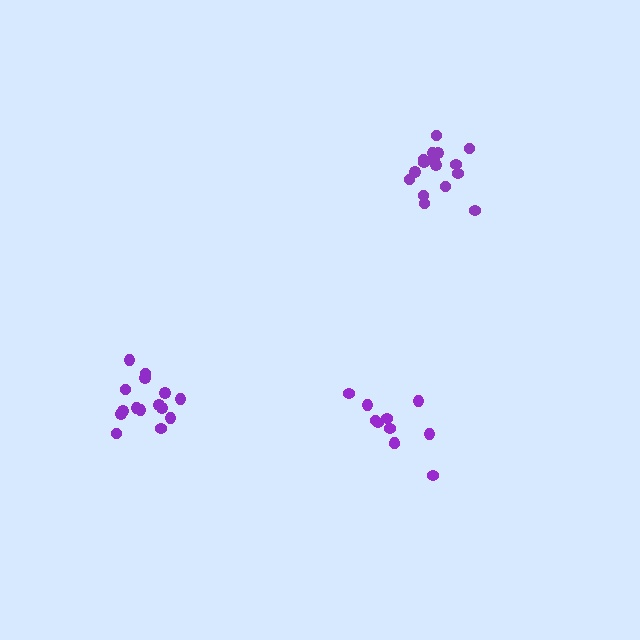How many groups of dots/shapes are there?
There are 3 groups.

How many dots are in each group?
Group 1: 16 dots, Group 2: 15 dots, Group 3: 11 dots (42 total).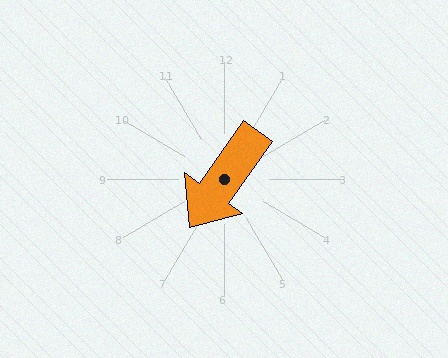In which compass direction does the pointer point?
Southwest.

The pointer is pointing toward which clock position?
Roughly 7 o'clock.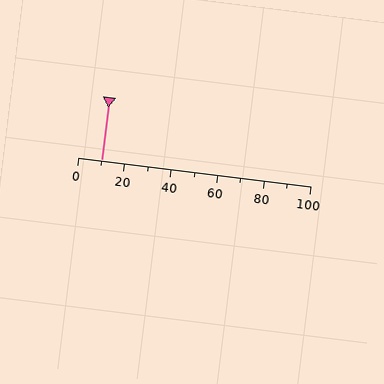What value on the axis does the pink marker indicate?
The marker indicates approximately 10.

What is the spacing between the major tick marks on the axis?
The major ticks are spaced 20 apart.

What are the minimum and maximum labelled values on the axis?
The axis runs from 0 to 100.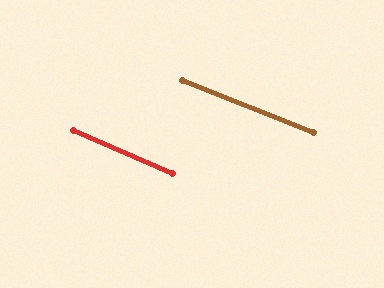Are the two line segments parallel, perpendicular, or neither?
Parallel — their directions differ by only 1.9°.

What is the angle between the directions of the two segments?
Approximately 2 degrees.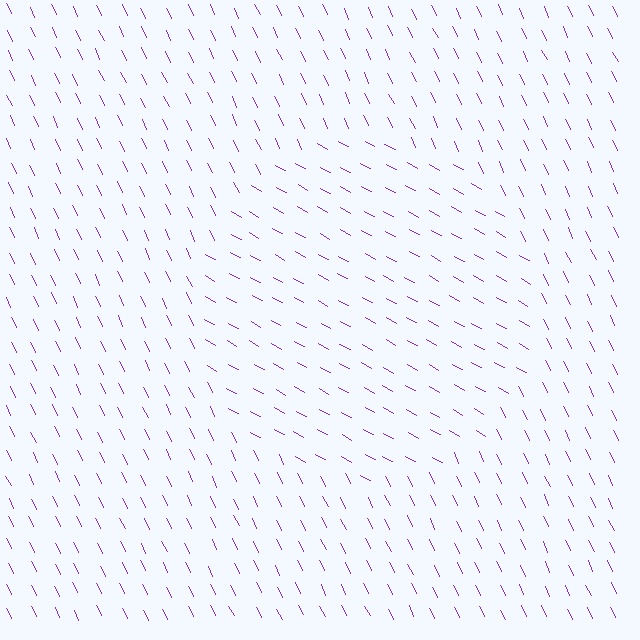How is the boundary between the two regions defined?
The boundary is defined purely by a change in line orientation (approximately 35 degrees difference). All lines are the same color and thickness.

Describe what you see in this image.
The image is filled with small purple line segments. A circle region in the image has lines oriented differently from the surrounding lines, creating a visible texture boundary.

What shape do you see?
I see a circle.